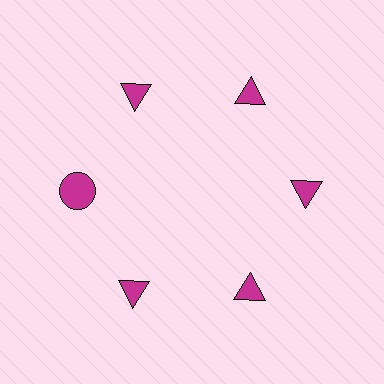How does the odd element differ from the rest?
It has a different shape: circle instead of triangle.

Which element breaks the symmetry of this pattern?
The magenta circle at roughly the 9 o'clock position breaks the symmetry. All other shapes are magenta triangles.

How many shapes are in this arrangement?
There are 6 shapes arranged in a ring pattern.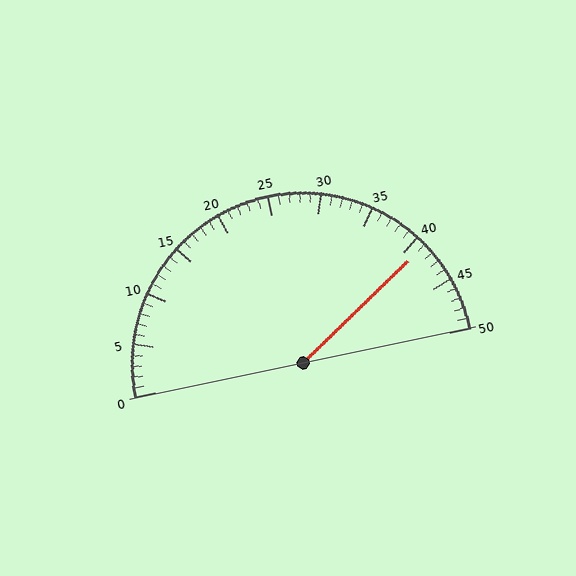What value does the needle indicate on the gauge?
The needle indicates approximately 41.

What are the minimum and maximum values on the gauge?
The gauge ranges from 0 to 50.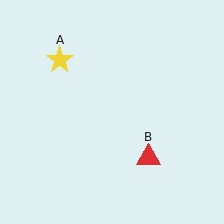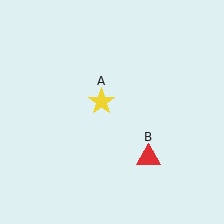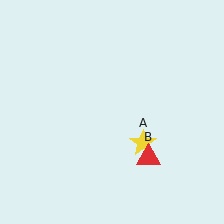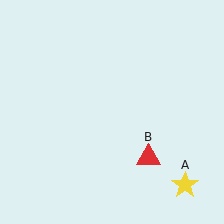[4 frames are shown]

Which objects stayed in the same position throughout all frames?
Red triangle (object B) remained stationary.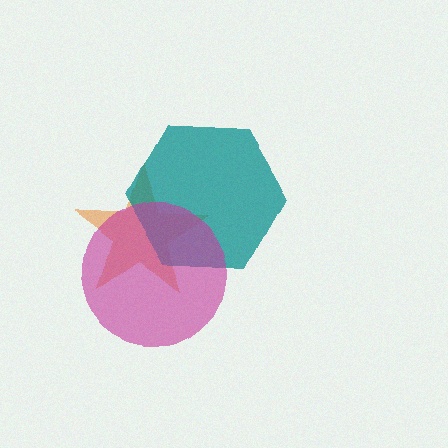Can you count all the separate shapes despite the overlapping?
Yes, there are 3 separate shapes.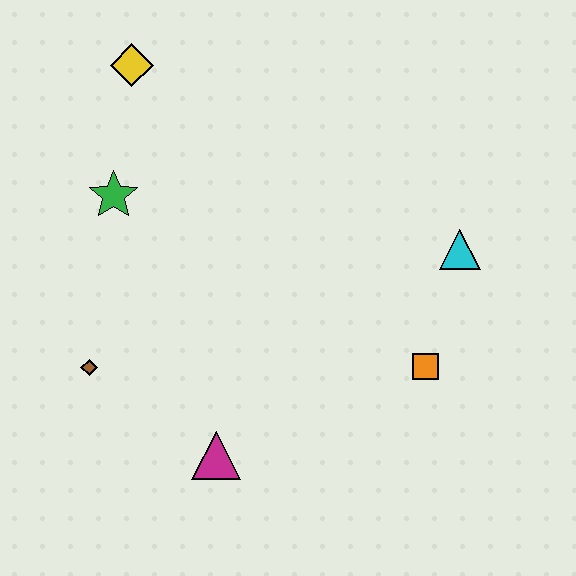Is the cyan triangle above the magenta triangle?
Yes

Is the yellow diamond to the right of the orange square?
No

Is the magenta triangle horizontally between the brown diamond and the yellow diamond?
No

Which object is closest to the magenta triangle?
The brown diamond is closest to the magenta triangle.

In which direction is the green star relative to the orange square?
The green star is to the left of the orange square.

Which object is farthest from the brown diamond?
The cyan triangle is farthest from the brown diamond.